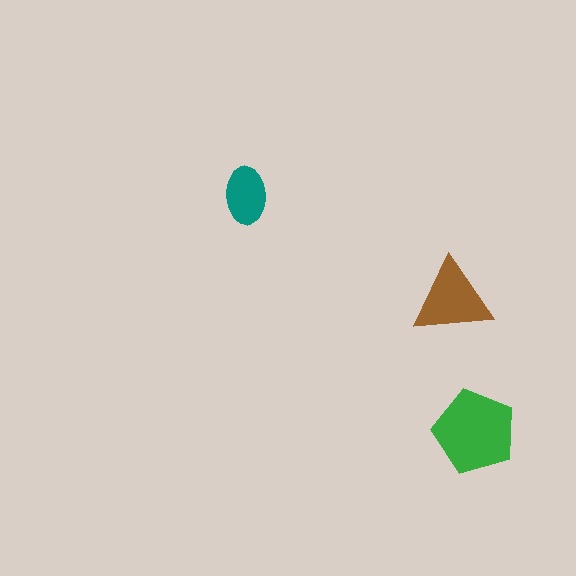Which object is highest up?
The teal ellipse is topmost.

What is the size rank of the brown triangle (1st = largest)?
2nd.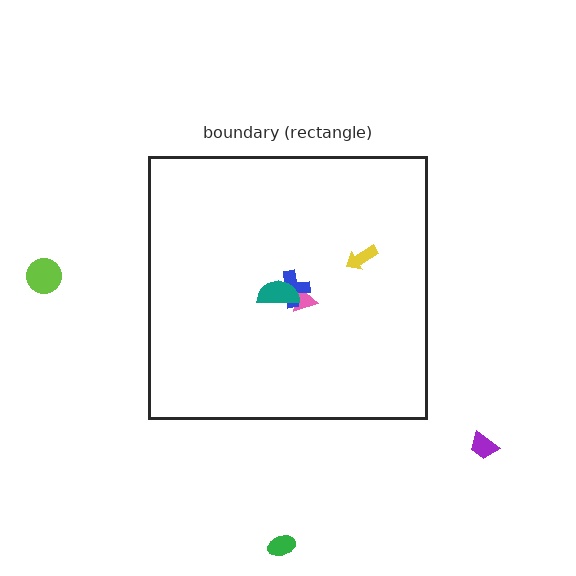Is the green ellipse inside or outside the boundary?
Outside.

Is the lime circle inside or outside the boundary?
Outside.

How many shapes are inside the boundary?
4 inside, 3 outside.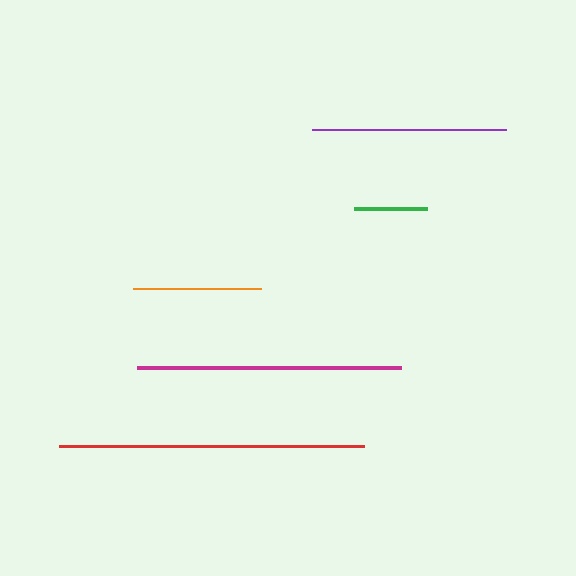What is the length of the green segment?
The green segment is approximately 73 pixels long.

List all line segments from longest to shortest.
From longest to shortest: red, magenta, purple, orange, green.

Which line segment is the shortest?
The green line is the shortest at approximately 73 pixels.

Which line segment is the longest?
The red line is the longest at approximately 305 pixels.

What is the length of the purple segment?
The purple segment is approximately 194 pixels long.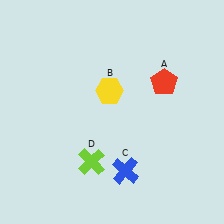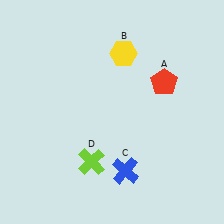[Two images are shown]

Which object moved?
The yellow hexagon (B) moved up.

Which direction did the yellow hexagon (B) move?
The yellow hexagon (B) moved up.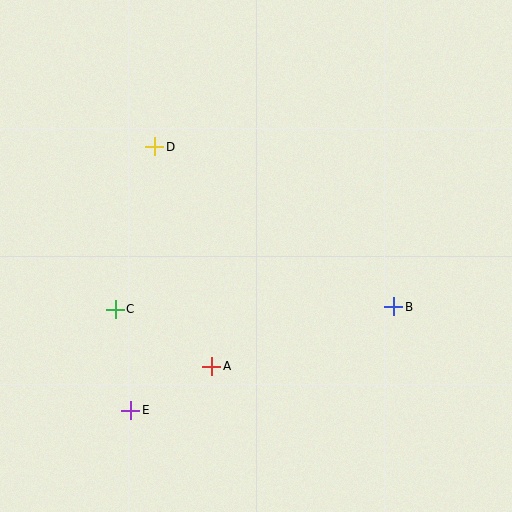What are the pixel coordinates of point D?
Point D is at (155, 147).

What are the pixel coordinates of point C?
Point C is at (115, 309).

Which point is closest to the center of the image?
Point A at (212, 366) is closest to the center.